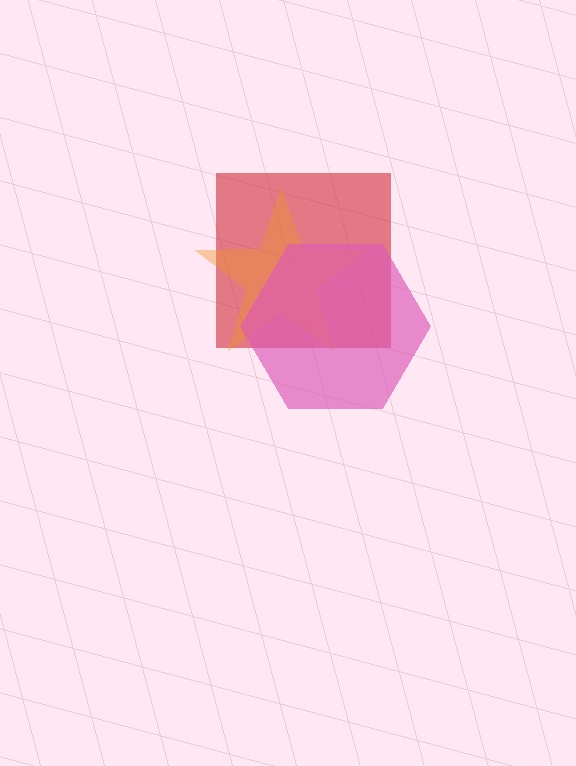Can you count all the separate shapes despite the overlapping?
Yes, there are 3 separate shapes.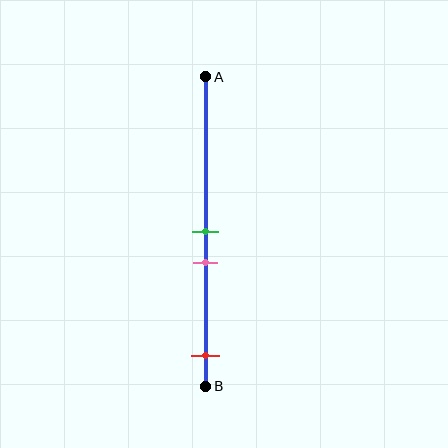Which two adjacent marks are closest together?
The green and pink marks are the closest adjacent pair.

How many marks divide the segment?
There are 3 marks dividing the segment.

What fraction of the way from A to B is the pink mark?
The pink mark is approximately 60% (0.6) of the way from A to B.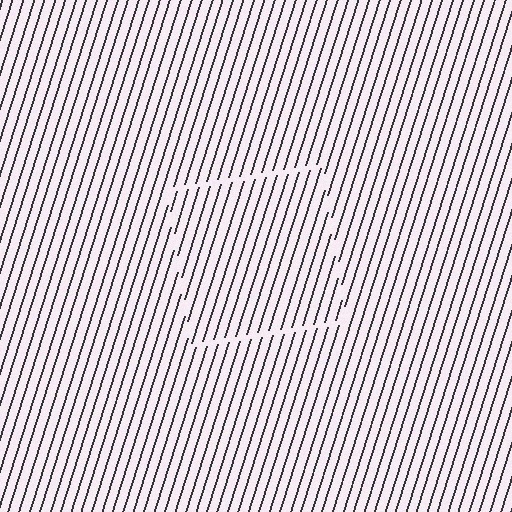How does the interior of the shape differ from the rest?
The interior of the shape contains the same grating, shifted by half a period — the contour is defined by the phase discontinuity where line-ends from the inner and outer gratings abut.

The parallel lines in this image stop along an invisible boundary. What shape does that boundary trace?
An illusory square. The interior of the shape contains the same grating, shifted by half a period — the contour is defined by the phase discontinuity where line-ends from the inner and outer gratings abut.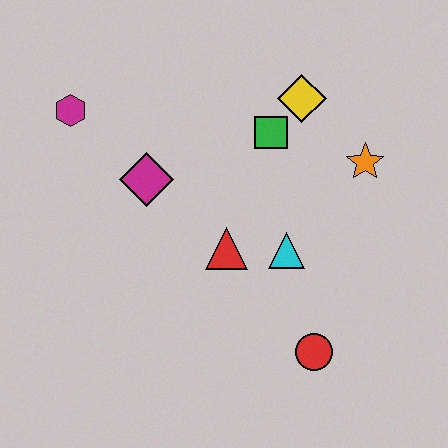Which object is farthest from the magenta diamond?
The red circle is farthest from the magenta diamond.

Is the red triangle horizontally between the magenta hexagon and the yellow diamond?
Yes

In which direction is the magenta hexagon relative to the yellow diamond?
The magenta hexagon is to the left of the yellow diamond.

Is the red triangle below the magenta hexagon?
Yes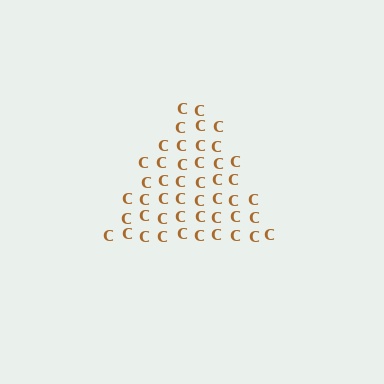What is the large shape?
The large shape is a triangle.